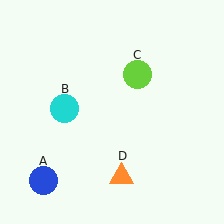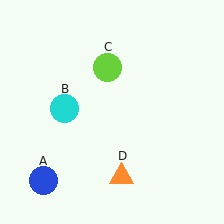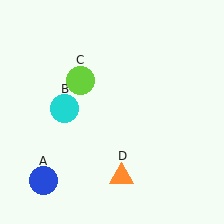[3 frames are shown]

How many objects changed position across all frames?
1 object changed position: lime circle (object C).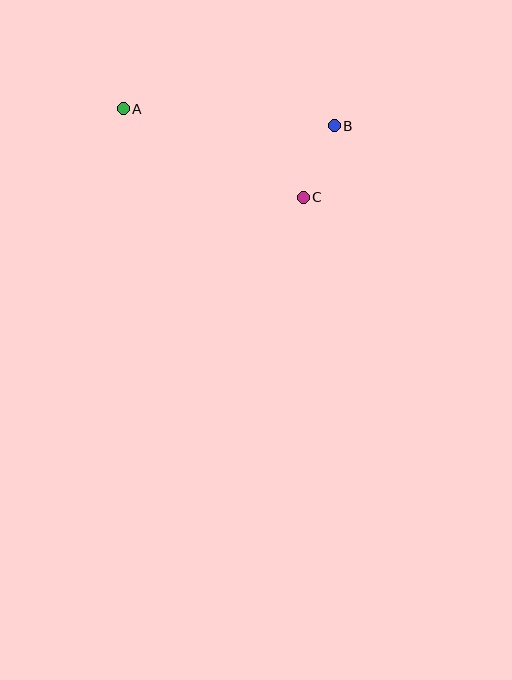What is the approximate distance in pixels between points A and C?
The distance between A and C is approximately 201 pixels.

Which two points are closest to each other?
Points B and C are closest to each other.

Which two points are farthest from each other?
Points A and B are farthest from each other.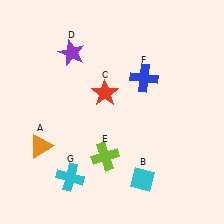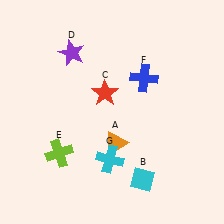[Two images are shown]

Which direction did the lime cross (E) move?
The lime cross (E) moved left.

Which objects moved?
The objects that moved are: the orange triangle (A), the lime cross (E), the cyan cross (G).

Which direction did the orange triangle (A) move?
The orange triangle (A) moved right.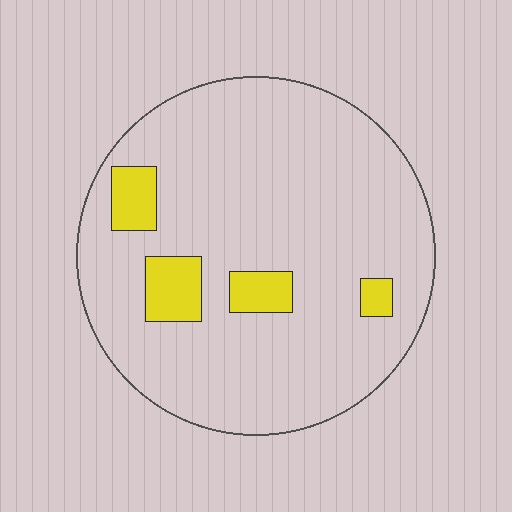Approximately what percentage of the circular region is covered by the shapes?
Approximately 10%.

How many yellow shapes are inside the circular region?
4.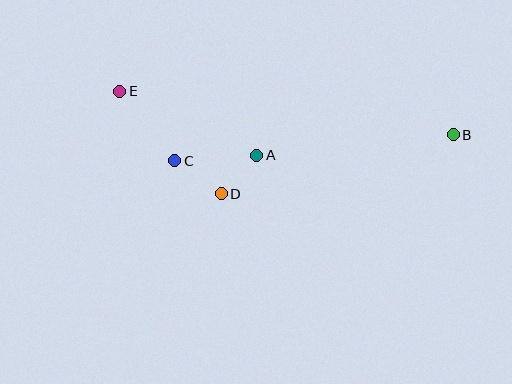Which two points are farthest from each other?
Points B and E are farthest from each other.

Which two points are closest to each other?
Points A and D are closest to each other.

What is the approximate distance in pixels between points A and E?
The distance between A and E is approximately 151 pixels.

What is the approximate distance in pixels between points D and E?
The distance between D and E is approximately 144 pixels.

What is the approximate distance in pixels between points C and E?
The distance between C and E is approximately 89 pixels.